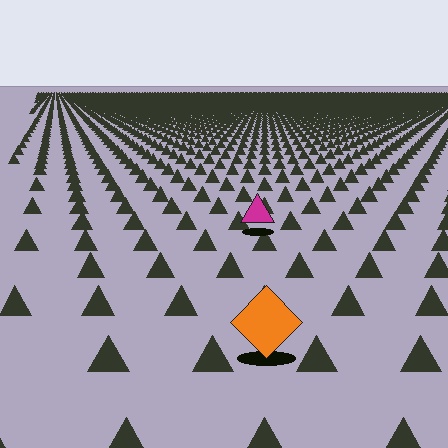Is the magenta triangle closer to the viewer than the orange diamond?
No. The orange diamond is closer — you can tell from the texture gradient: the ground texture is coarser near it.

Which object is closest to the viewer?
The orange diamond is closest. The texture marks near it are larger and more spread out.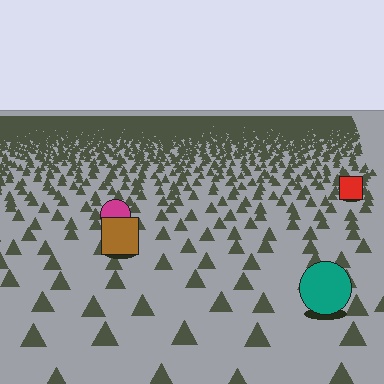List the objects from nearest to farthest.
From nearest to farthest: the teal circle, the brown square, the magenta circle, the red square.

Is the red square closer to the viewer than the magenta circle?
No. The magenta circle is closer — you can tell from the texture gradient: the ground texture is coarser near it.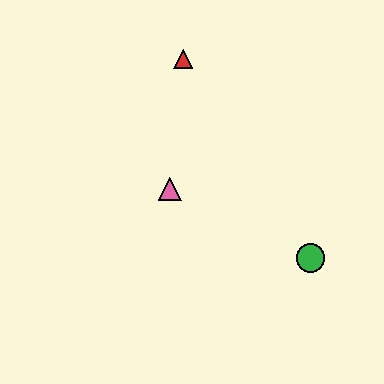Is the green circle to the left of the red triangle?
No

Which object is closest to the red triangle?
The pink triangle is closest to the red triangle.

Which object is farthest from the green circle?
The red triangle is farthest from the green circle.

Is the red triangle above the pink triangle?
Yes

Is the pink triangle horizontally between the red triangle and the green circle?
No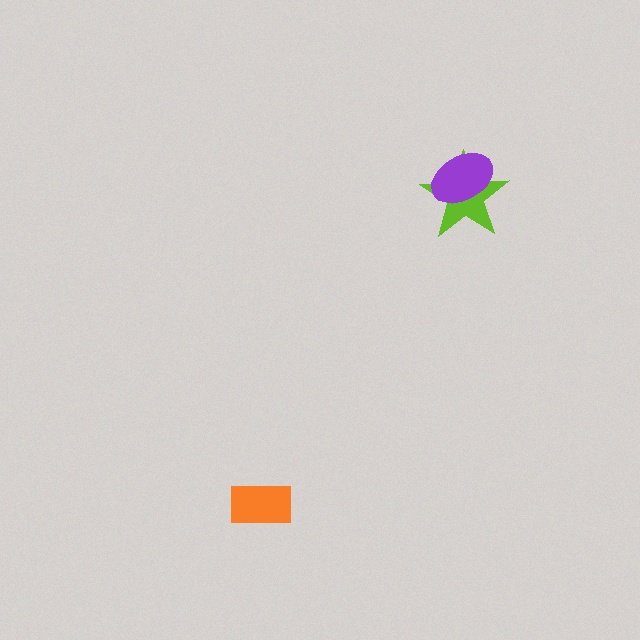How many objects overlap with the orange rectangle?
0 objects overlap with the orange rectangle.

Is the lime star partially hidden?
Yes, it is partially covered by another shape.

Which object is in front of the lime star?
The purple ellipse is in front of the lime star.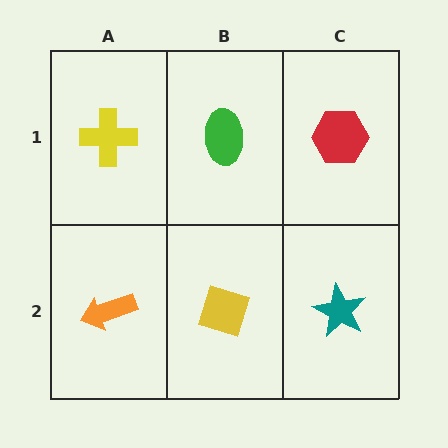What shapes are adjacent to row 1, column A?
An orange arrow (row 2, column A), a green ellipse (row 1, column B).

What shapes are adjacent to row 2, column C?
A red hexagon (row 1, column C), a yellow diamond (row 2, column B).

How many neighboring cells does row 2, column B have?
3.